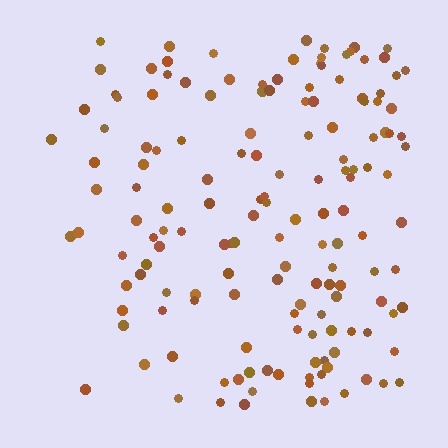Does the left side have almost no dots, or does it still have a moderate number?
Still a moderate number, just noticeably fewer than the right.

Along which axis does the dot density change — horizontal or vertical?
Horizontal.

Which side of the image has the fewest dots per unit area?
The left.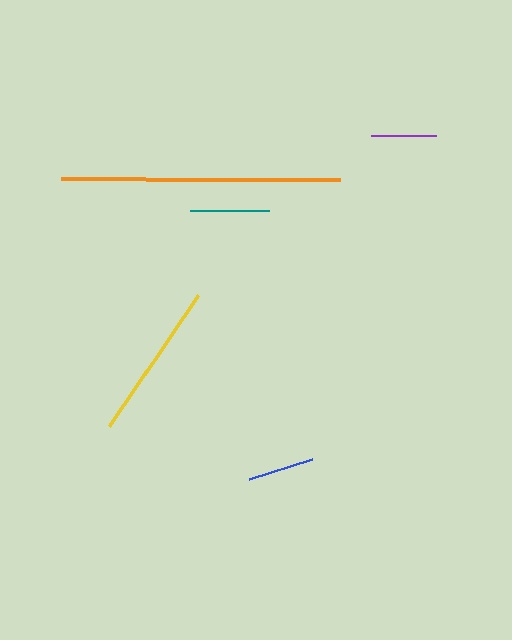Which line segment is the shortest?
The purple line is the shortest at approximately 65 pixels.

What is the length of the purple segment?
The purple segment is approximately 65 pixels long.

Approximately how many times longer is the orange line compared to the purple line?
The orange line is approximately 4.3 times the length of the purple line.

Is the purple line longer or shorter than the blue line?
The blue line is longer than the purple line.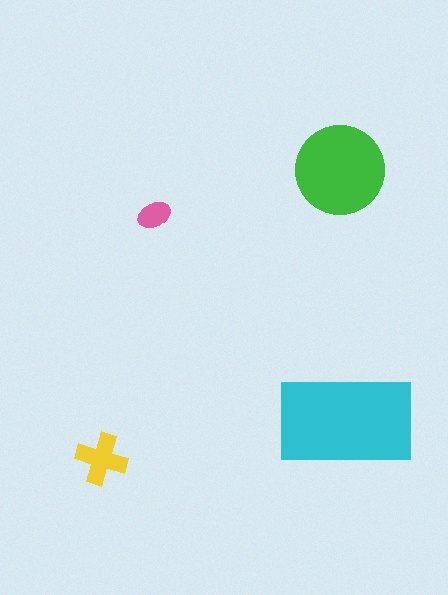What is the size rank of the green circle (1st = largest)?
2nd.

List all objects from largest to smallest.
The cyan rectangle, the green circle, the yellow cross, the pink ellipse.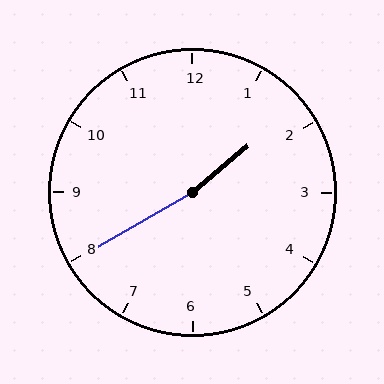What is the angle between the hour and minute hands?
Approximately 170 degrees.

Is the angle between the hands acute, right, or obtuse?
It is obtuse.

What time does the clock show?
1:40.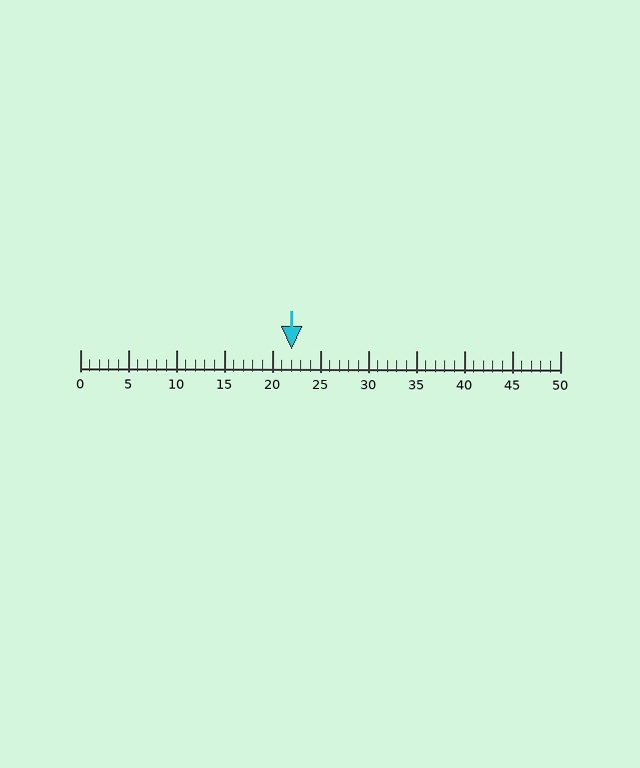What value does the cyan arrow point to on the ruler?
The cyan arrow points to approximately 22.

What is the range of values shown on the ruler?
The ruler shows values from 0 to 50.